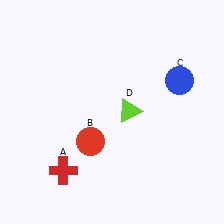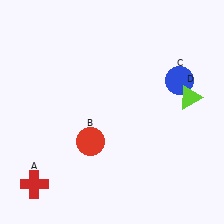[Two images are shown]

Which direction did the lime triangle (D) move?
The lime triangle (D) moved right.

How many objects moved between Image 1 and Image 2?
2 objects moved between the two images.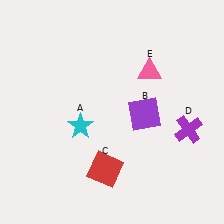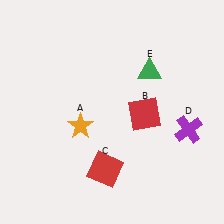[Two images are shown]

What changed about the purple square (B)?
In Image 1, B is purple. In Image 2, it changed to red.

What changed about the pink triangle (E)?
In Image 1, E is pink. In Image 2, it changed to green.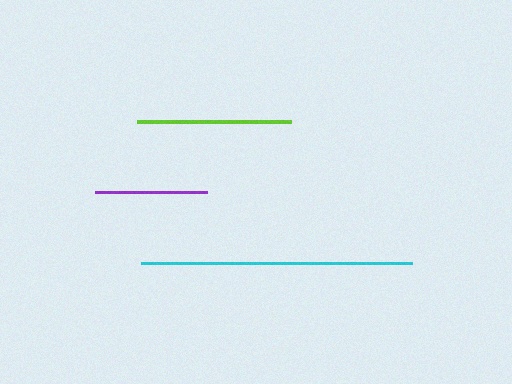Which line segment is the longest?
The cyan line is the longest at approximately 272 pixels.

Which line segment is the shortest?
The purple line is the shortest at approximately 112 pixels.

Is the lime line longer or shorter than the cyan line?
The cyan line is longer than the lime line.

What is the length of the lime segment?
The lime segment is approximately 155 pixels long.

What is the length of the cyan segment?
The cyan segment is approximately 272 pixels long.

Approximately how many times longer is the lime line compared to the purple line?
The lime line is approximately 1.4 times the length of the purple line.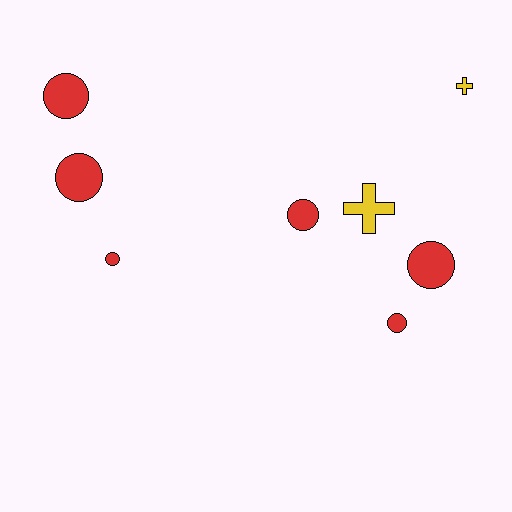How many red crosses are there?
There are no red crosses.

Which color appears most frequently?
Red, with 6 objects.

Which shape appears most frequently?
Circle, with 6 objects.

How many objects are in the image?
There are 8 objects.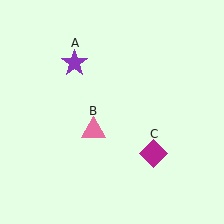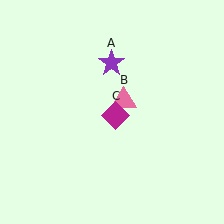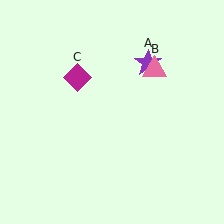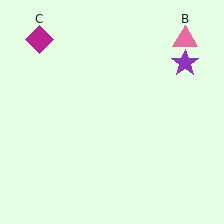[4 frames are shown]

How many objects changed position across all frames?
3 objects changed position: purple star (object A), pink triangle (object B), magenta diamond (object C).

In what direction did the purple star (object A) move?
The purple star (object A) moved right.